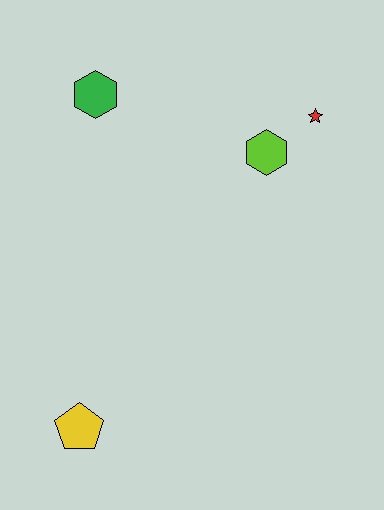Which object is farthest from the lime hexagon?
The yellow pentagon is farthest from the lime hexagon.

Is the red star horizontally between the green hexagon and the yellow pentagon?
No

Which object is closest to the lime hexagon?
The red star is closest to the lime hexagon.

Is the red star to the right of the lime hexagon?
Yes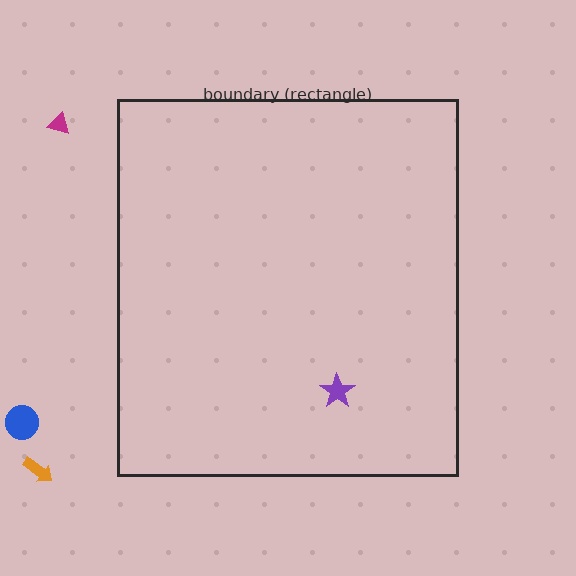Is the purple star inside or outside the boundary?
Inside.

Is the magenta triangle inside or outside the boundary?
Outside.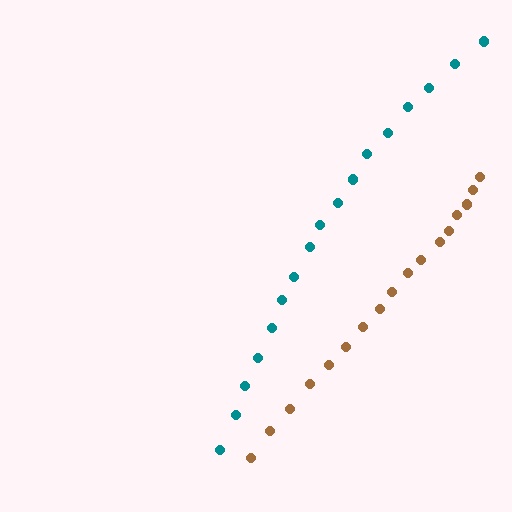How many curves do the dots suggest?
There are 2 distinct paths.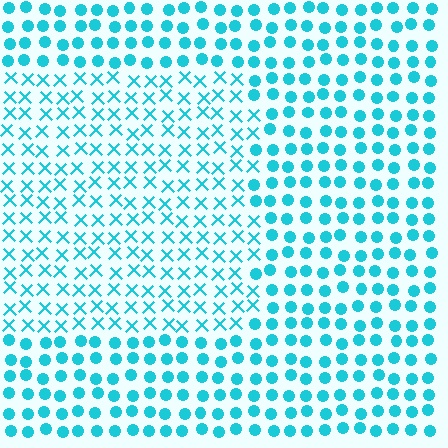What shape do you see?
I see a rectangle.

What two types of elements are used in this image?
The image uses X marks inside the rectangle region and circles outside it.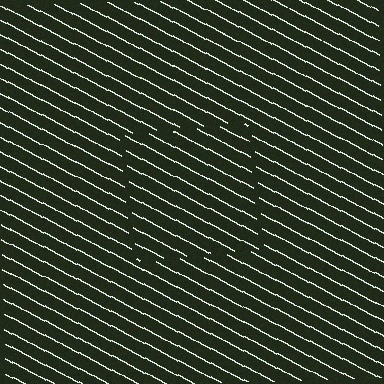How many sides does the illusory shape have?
4 sides — the line-ends trace a square.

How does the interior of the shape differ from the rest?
The interior of the shape contains the same grating, shifted by half a period — the contour is defined by the phase discontinuity where line-ends from the inner and outer gratings abut.